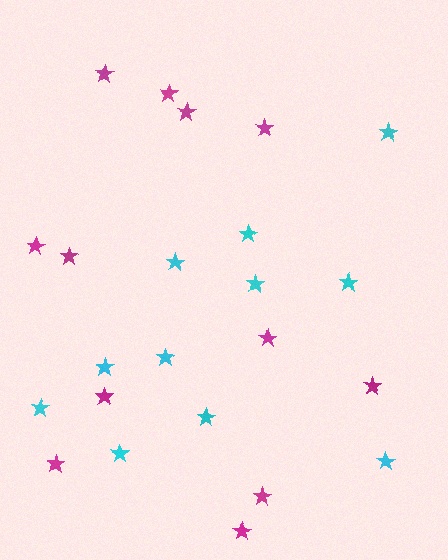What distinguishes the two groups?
There are 2 groups: one group of magenta stars (12) and one group of cyan stars (11).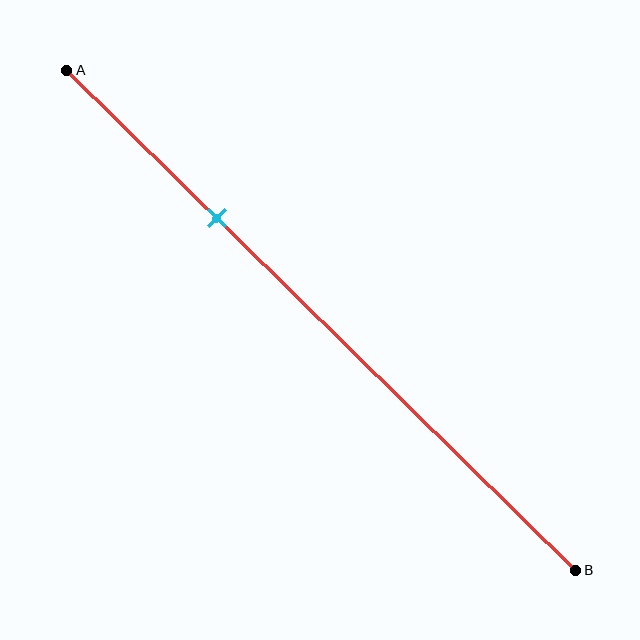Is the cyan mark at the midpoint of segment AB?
No, the mark is at about 30% from A, not at the 50% midpoint.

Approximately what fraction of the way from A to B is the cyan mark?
The cyan mark is approximately 30% of the way from A to B.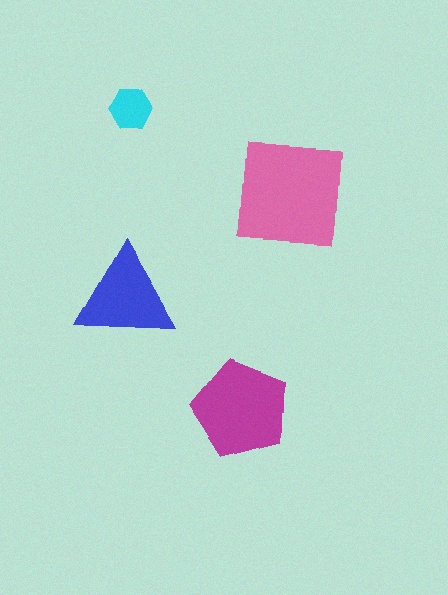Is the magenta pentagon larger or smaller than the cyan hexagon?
Larger.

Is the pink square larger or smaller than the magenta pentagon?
Larger.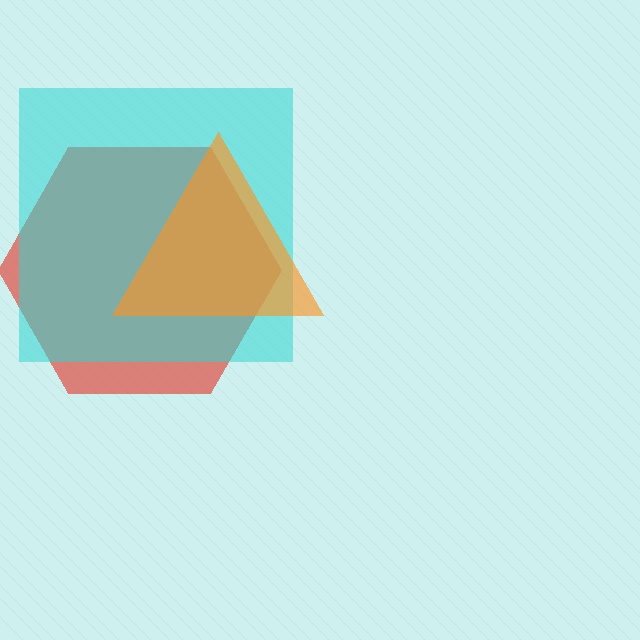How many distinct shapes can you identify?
There are 3 distinct shapes: a red hexagon, a cyan square, an orange triangle.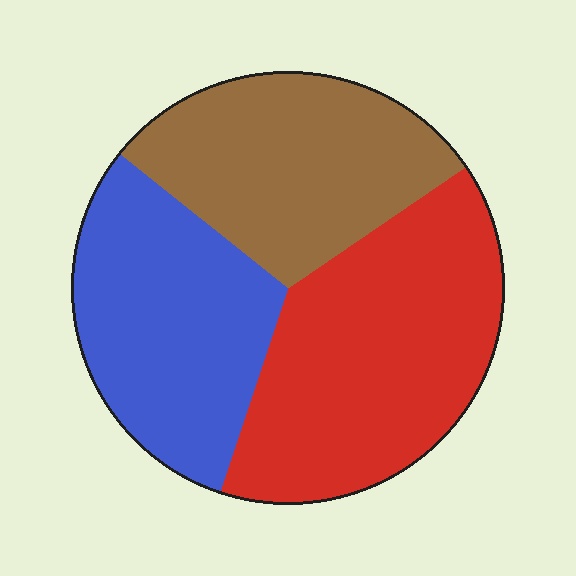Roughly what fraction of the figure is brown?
Brown covers around 30% of the figure.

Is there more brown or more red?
Red.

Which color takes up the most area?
Red, at roughly 40%.